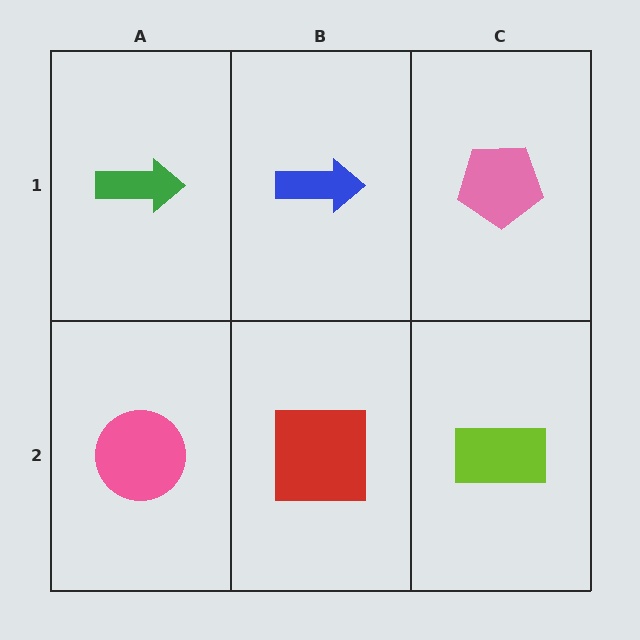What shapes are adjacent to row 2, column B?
A blue arrow (row 1, column B), a pink circle (row 2, column A), a lime rectangle (row 2, column C).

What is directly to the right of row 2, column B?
A lime rectangle.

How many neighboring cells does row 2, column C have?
2.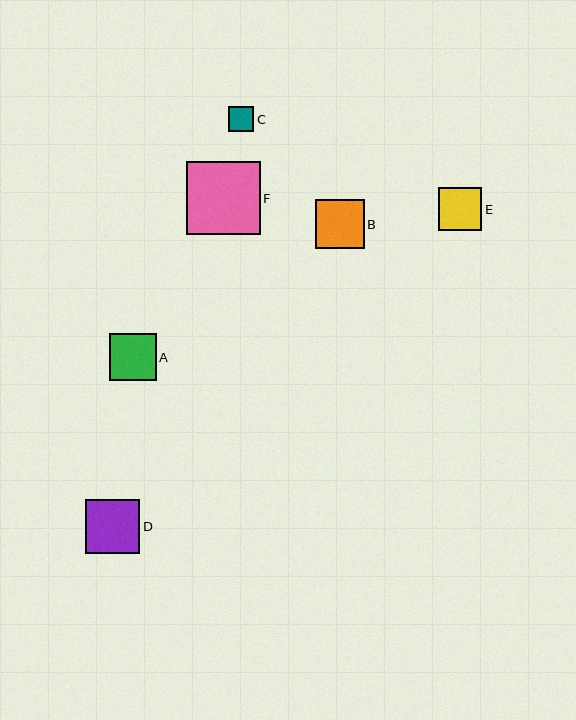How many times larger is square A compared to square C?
Square A is approximately 1.8 times the size of square C.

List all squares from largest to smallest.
From largest to smallest: F, D, B, A, E, C.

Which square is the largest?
Square F is the largest with a size of approximately 74 pixels.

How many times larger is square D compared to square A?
Square D is approximately 1.2 times the size of square A.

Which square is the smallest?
Square C is the smallest with a size of approximately 25 pixels.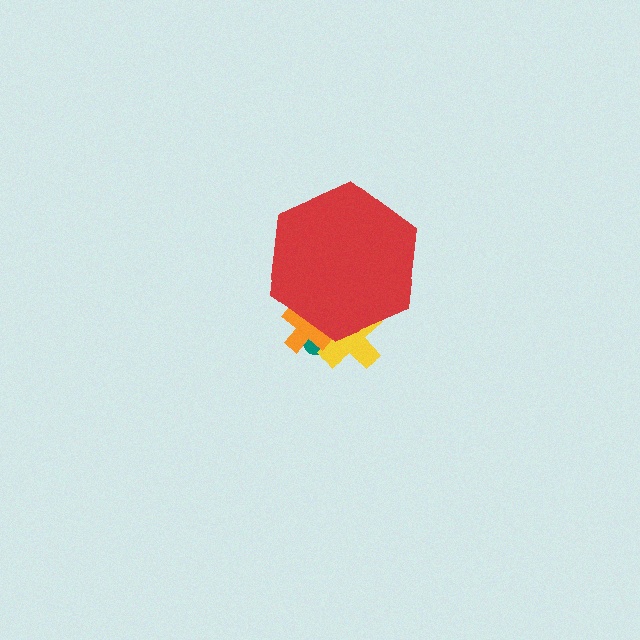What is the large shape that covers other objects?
A red hexagon.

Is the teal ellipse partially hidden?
Yes, the teal ellipse is partially hidden behind the red hexagon.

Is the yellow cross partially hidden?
Yes, the yellow cross is partially hidden behind the red hexagon.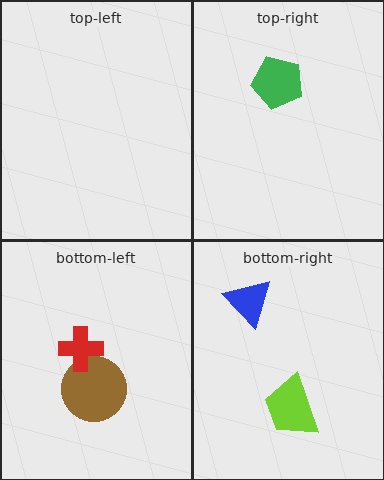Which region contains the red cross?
The bottom-left region.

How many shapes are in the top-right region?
1.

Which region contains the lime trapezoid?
The bottom-right region.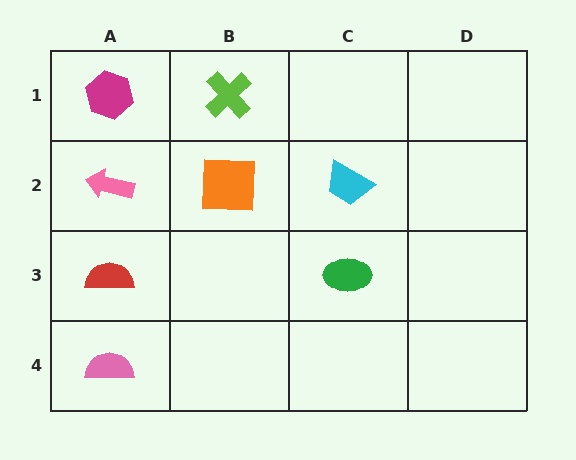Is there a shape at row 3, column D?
No, that cell is empty.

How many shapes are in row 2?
3 shapes.